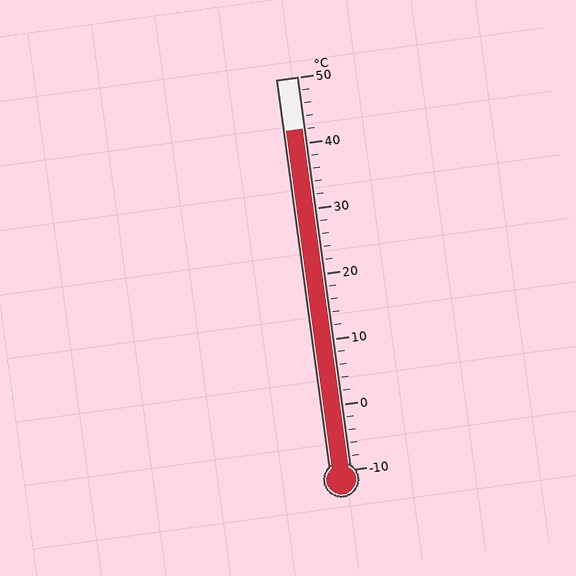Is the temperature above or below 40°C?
The temperature is above 40°C.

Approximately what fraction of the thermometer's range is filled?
The thermometer is filled to approximately 85% of its range.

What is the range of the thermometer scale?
The thermometer scale ranges from -10°C to 50°C.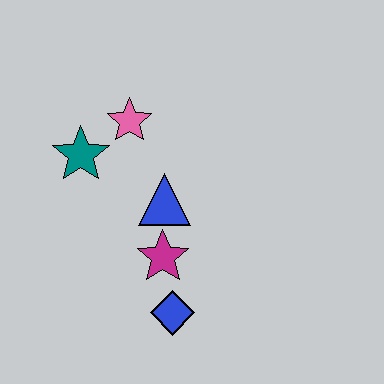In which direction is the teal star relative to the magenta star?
The teal star is above the magenta star.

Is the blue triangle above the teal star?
No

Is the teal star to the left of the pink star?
Yes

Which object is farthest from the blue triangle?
The blue diamond is farthest from the blue triangle.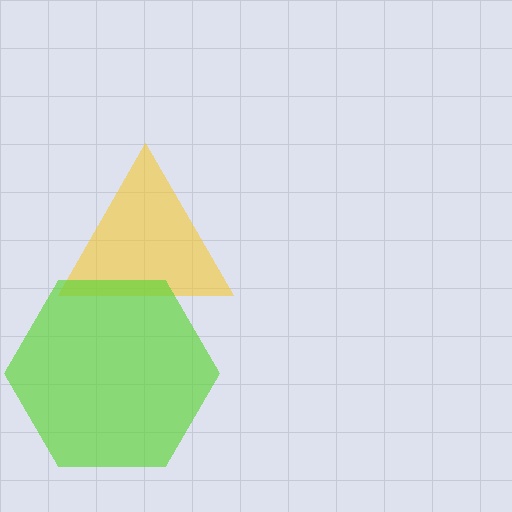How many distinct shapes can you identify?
There are 2 distinct shapes: a yellow triangle, a lime hexagon.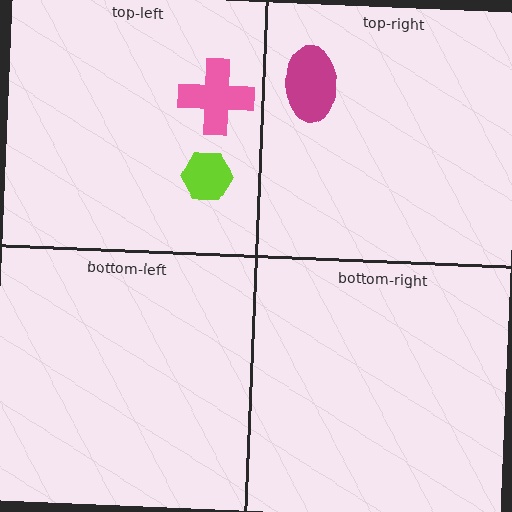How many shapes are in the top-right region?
1.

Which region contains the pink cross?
The top-left region.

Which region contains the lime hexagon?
The top-left region.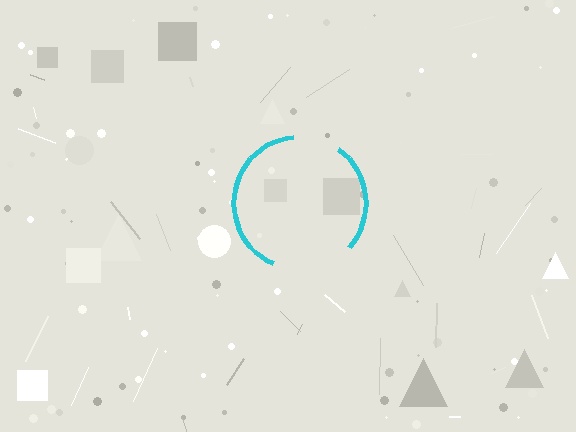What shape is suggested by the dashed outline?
The dashed outline suggests a circle.